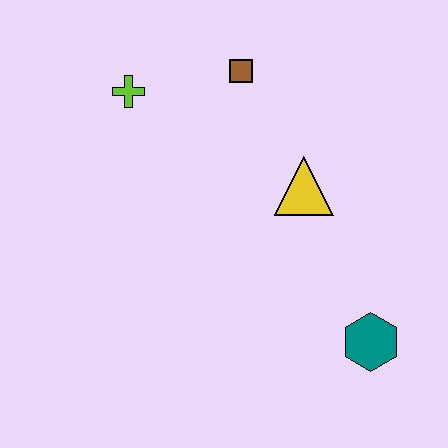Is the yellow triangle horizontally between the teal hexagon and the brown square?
Yes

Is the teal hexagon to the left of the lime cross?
No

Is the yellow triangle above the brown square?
No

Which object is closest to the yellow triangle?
The brown square is closest to the yellow triangle.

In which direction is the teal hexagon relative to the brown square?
The teal hexagon is below the brown square.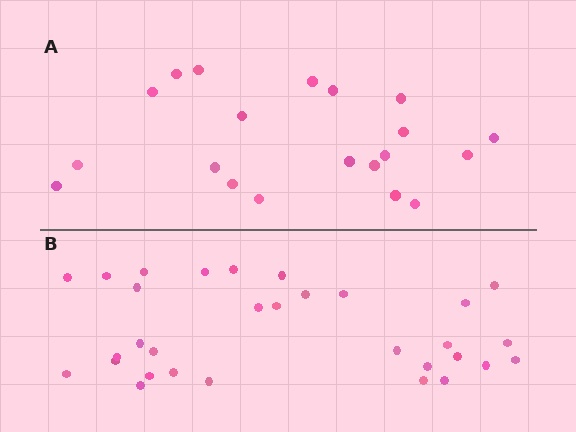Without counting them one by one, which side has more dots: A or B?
Region B (the bottom region) has more dots.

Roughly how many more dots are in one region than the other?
Region B has roughly 12 or so more dots than region A.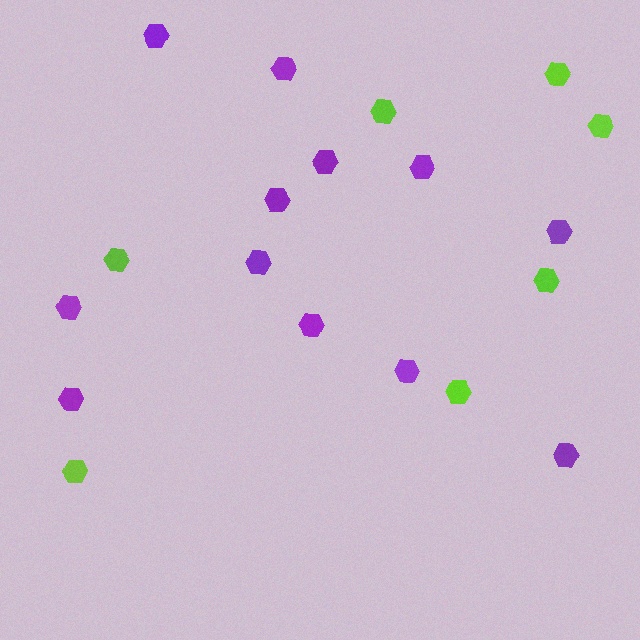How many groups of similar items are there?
There are 2 groups: one group of purple hexagons (12) and one group of lime hexagons (7).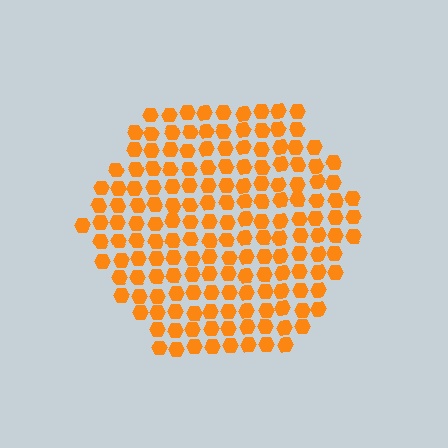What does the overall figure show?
The overall figure shows a hexagon.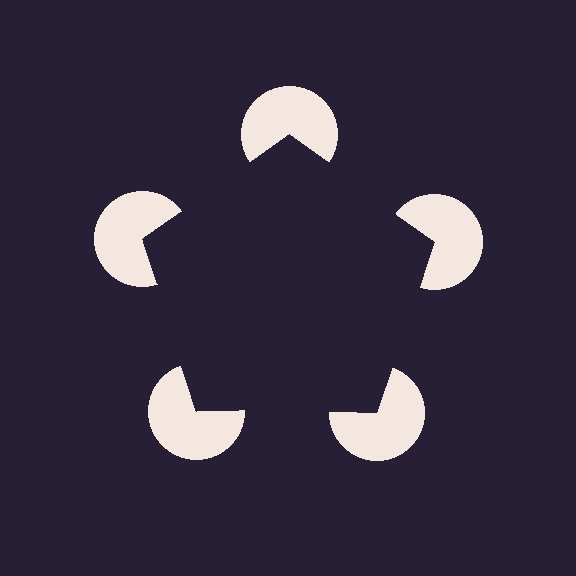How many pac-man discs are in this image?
There are 5 — one at each vertex of the illusory pentagon.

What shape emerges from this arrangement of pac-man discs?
An illusory pentagon — its edges are inferred from the aligned wedge cuts in the pac-man discs, not physically drawn.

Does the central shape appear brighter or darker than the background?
It typically appears slightly darker than the background, even though no actual brightness change is drawn.